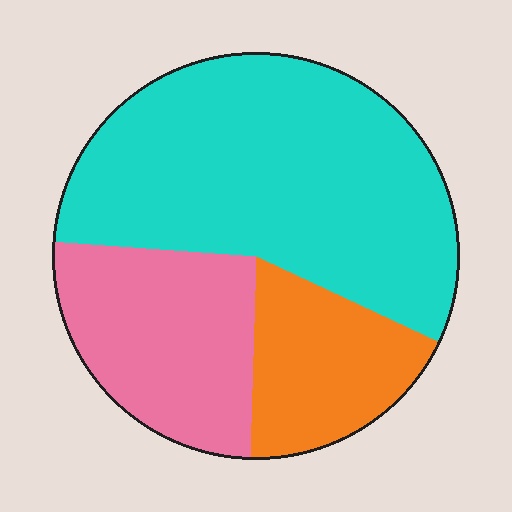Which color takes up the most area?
Cyan, at roughly 55%.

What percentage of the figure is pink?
Pink takes up about one quarter (1/4) of the figure.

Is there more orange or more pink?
Pink.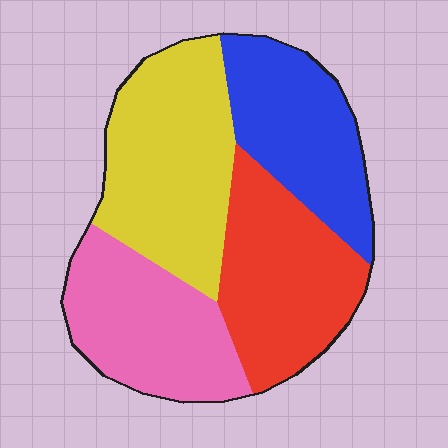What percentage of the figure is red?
Red covers about 25% of the figure.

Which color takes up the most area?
Yellow, at roughly 30%.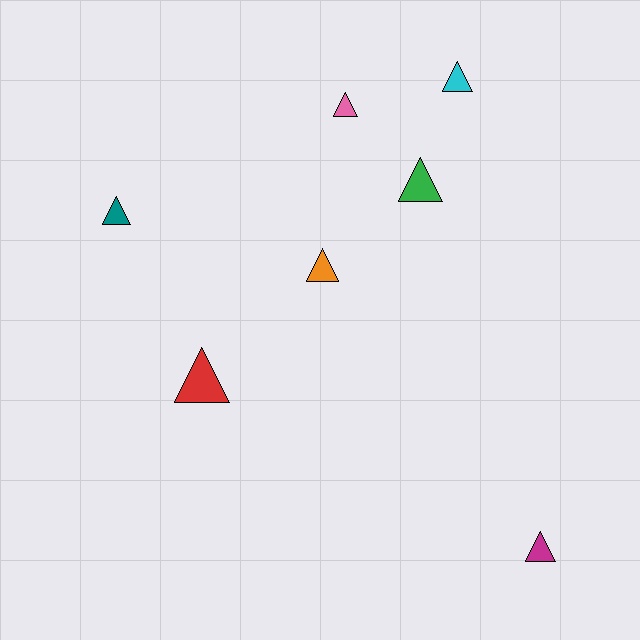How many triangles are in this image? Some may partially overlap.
There are 7 triangles.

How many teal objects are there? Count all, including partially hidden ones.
There is 1 teal object.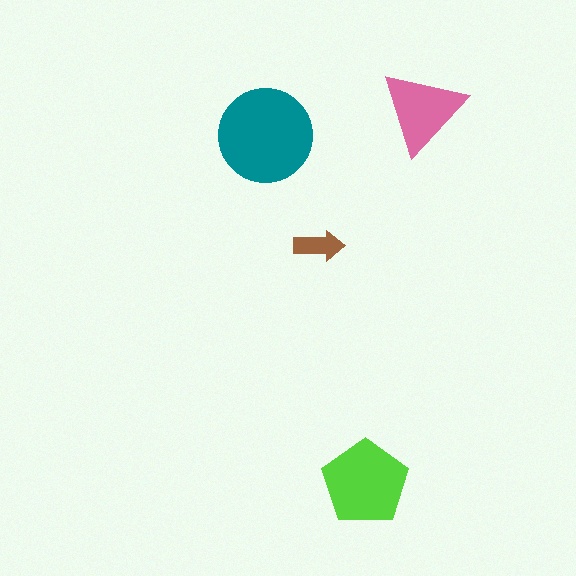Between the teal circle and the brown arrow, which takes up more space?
The teal circle.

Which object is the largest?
The teal circle.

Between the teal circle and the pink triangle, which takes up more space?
The teal circle.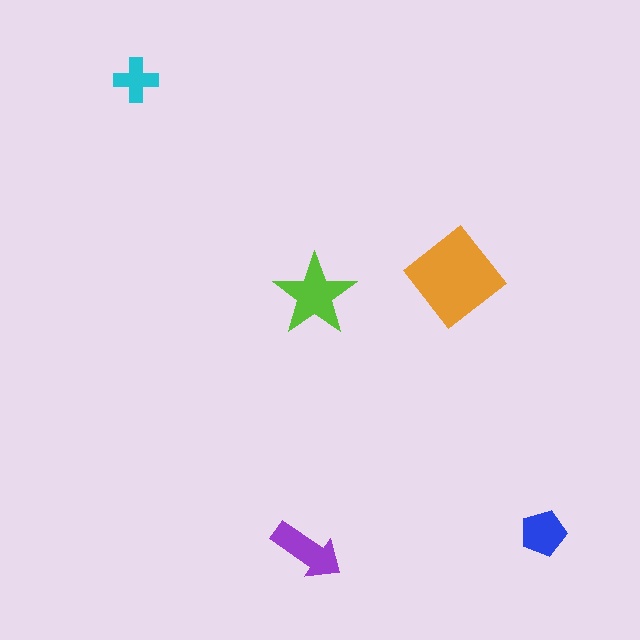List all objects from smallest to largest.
The cyan cross, the blue pentagon, the purple arrow, the lime star, the orange diamond.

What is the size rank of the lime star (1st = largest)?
2nd.